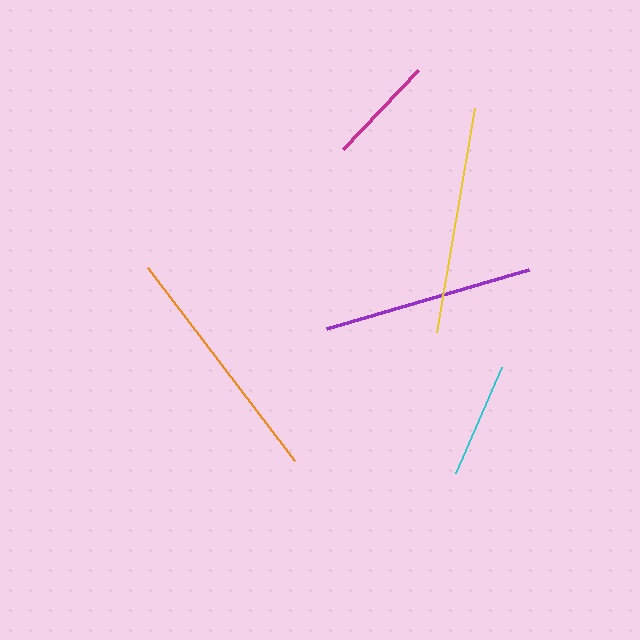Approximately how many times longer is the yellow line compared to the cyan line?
The yellow line is approximately 2.0 times the length of the cyan line.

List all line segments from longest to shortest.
From longest to shortest: orange, yellow, purple, cyan, magenta.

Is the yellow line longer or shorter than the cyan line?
The yellow line is longer than the cyan line.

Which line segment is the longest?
The orange line is the longest at approximately 243 pixels.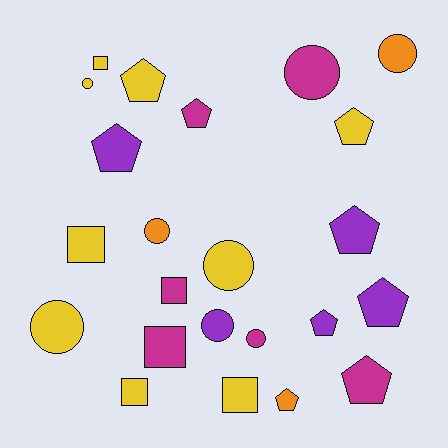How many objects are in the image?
There are 23 objects.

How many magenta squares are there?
There are 2 magenta squares.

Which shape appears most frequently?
Pentagon, with 9 objects.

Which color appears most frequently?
Yellow, with 9 objects.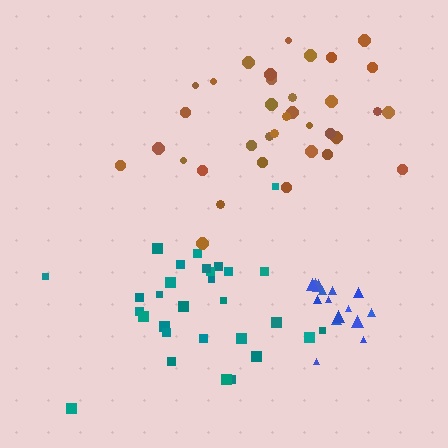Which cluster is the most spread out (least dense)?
Teal.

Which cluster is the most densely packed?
Blue.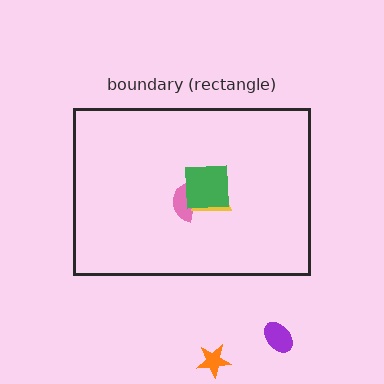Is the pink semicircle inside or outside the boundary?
Inside.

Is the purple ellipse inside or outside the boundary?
Outside.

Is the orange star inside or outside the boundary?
Outside.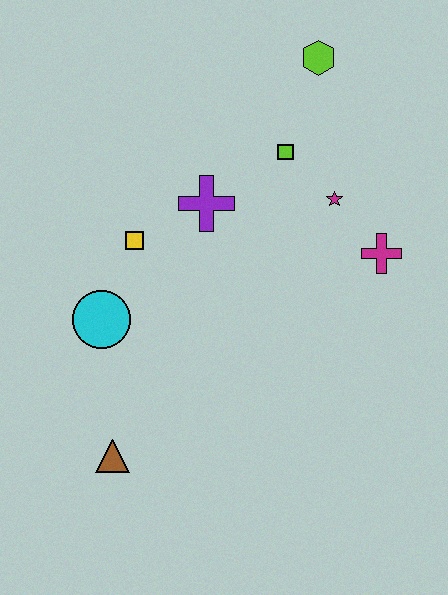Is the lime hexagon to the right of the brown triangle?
Yes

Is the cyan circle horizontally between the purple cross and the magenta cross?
No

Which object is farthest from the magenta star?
The brown triangle is farthest from the magenta star.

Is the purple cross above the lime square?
No